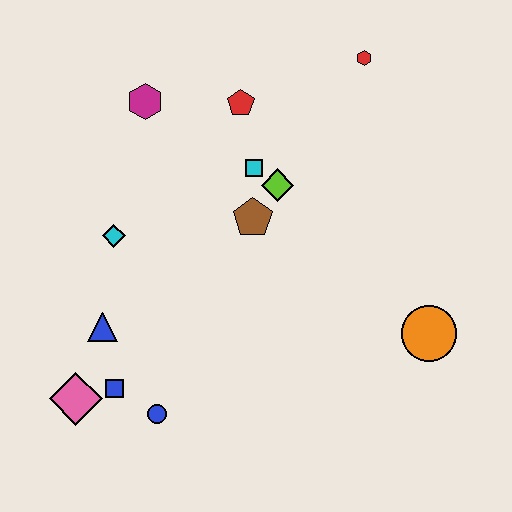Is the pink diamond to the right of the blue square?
No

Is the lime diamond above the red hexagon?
No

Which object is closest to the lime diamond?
The cyan square is closest to the lime diamond.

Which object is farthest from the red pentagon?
The pink diamond is farthest from the red pentagon.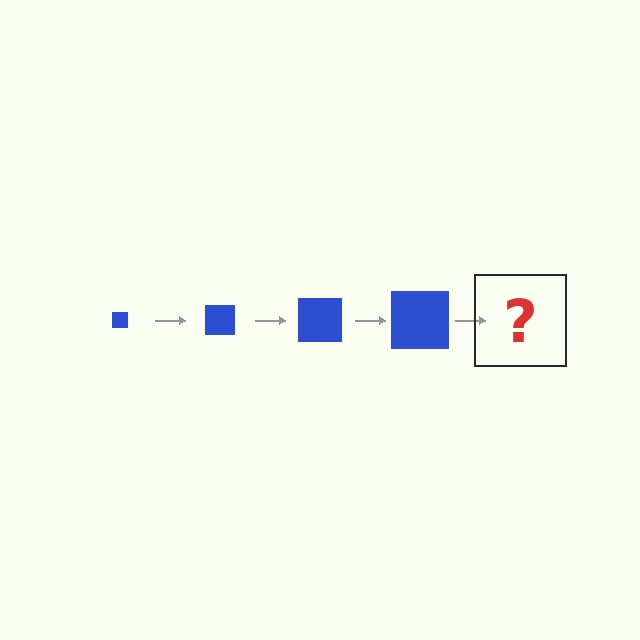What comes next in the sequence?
The next element should be a blue square, larger than the previous one.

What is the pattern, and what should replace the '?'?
The pattern is that the square gets progressively larger each step. The '?' should be a blue square, larger than the previous one.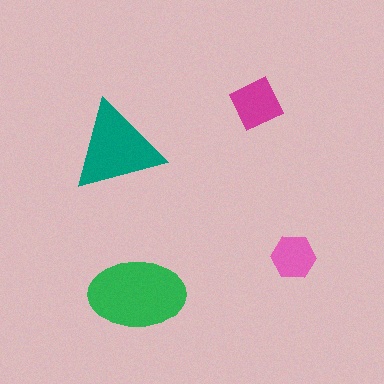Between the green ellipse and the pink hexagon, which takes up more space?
The green ellipse.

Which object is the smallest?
The pink hexagon.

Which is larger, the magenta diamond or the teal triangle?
The teal triangle.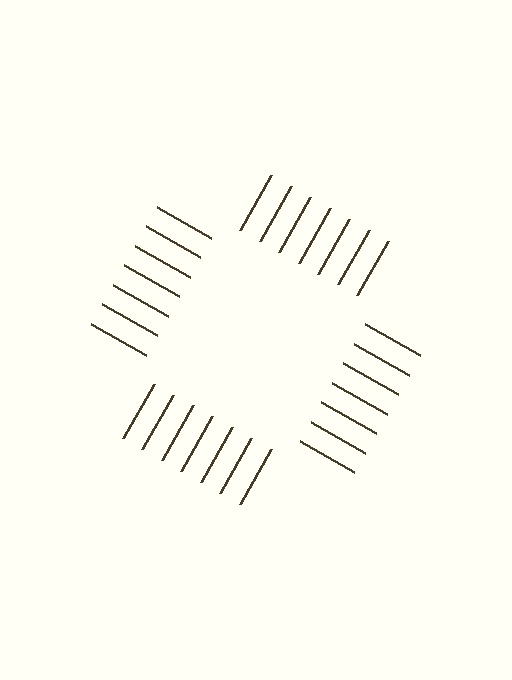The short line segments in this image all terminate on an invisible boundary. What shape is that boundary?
An illusory square — the line segments terminate on its edges but no continuous stroke is drawn.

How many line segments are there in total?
28 — 7 along each of the 4 edges.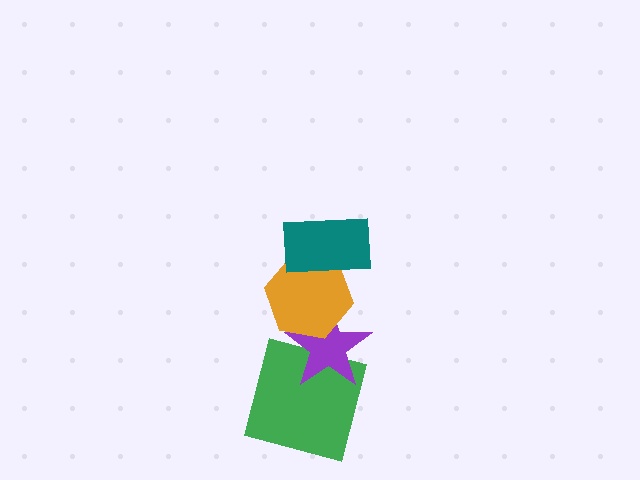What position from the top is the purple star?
The purple star is 3rd from the top.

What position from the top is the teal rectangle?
The teal rectangle is 1st from the top.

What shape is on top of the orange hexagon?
The teal rectangle is on top of the orange hexagon.